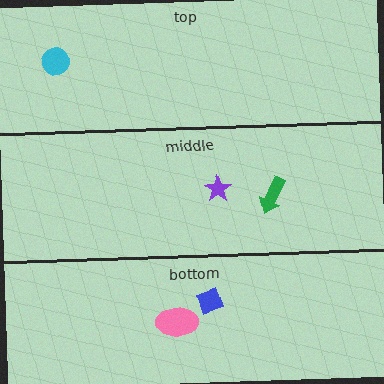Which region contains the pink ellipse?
The bottom region.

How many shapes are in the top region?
1.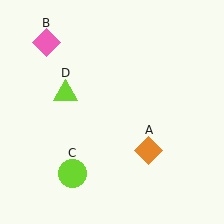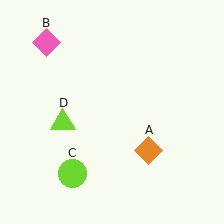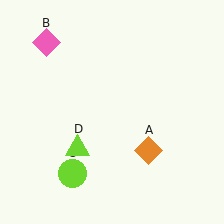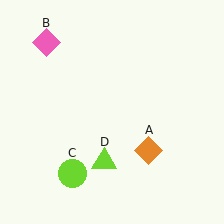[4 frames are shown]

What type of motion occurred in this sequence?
The lime triangle (object D) rotated counterclockwise around the center of the scene.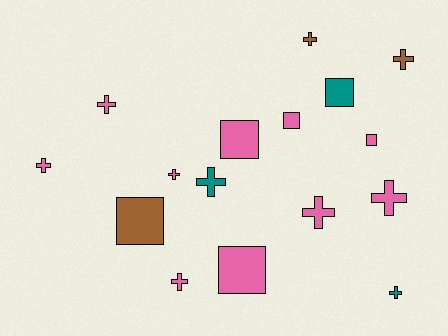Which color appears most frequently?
Pink, with 10 objects.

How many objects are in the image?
There are 16 objects.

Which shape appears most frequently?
Cross, with 10 objects.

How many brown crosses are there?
There are 2 brown crosses.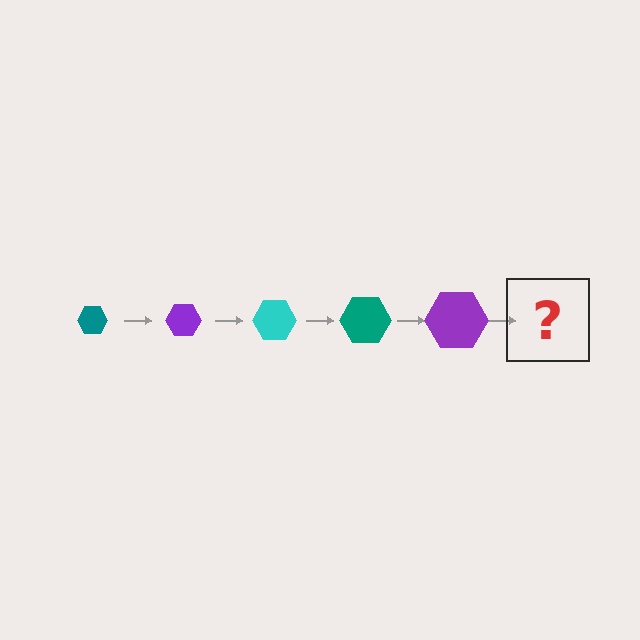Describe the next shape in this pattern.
It should be a cyan hexagon, larger than the previous one.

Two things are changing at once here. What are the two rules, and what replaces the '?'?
The two rules are that the hexagon grows larger each step and the color cycles through teal, purple, and cyan. The '?' should be a cyan hexagon, larger than the previous one.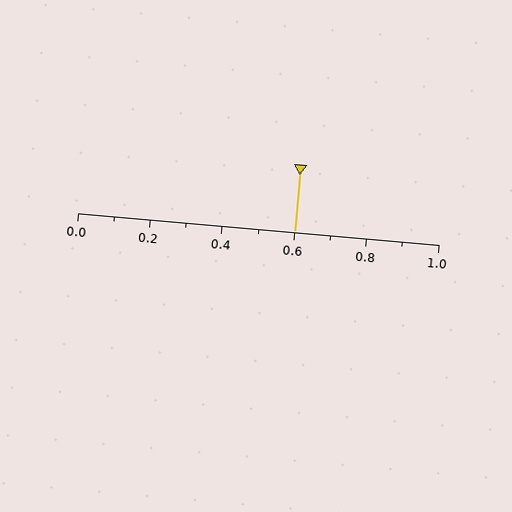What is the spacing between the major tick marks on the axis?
The major ticks are spaced 0.2 apart.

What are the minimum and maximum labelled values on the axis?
The axis runs from 0.0 to 1.0.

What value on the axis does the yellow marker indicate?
The marker indicates approximately 0.6.